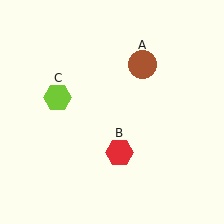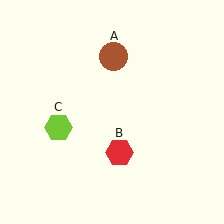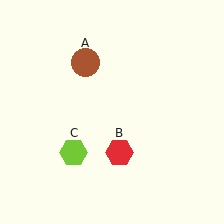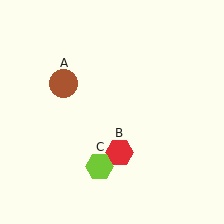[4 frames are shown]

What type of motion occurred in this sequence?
The brown circle (object A), lime hexagon (object C) rotated counterclockwise around the center of the scene.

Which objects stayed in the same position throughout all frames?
Red hexagon (object B) remained stationary.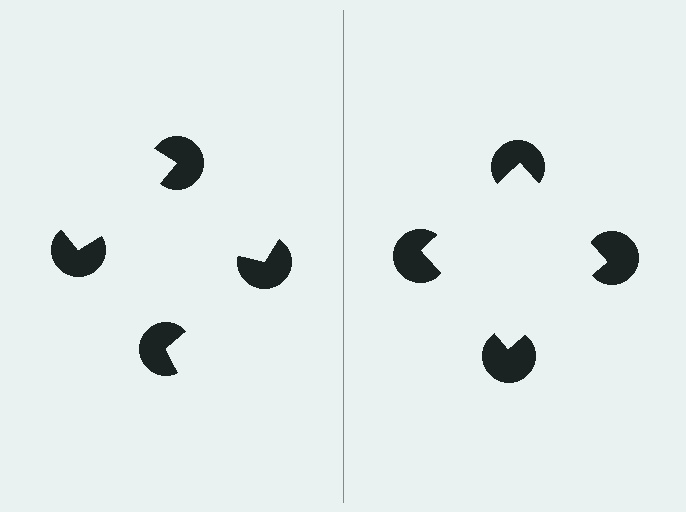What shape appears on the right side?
An illusory square.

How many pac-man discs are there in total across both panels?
8 — 4 on each side.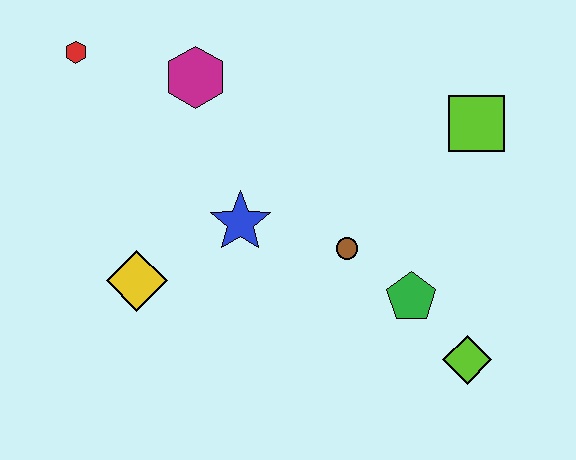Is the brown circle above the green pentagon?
Yes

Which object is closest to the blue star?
The brown circle is closest to the blue star.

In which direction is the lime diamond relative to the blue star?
The lime diamond is to the right of the blue star.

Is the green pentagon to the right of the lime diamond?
No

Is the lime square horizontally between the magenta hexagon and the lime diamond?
No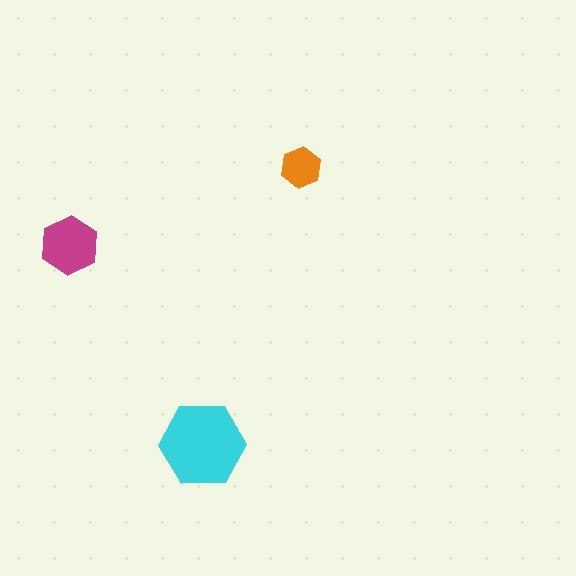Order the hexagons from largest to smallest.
the cyan one, the magenta one, the orange one.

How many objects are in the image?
There are 3 objects in the image.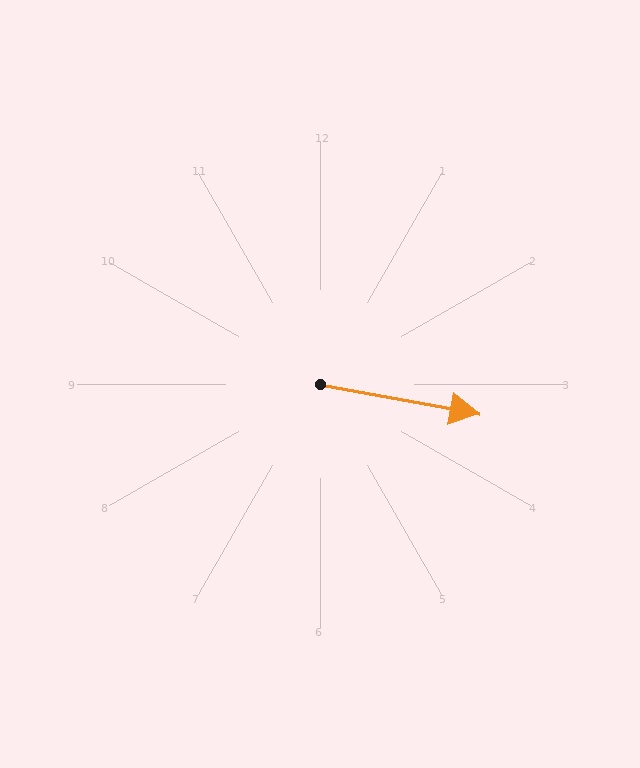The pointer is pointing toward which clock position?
Roughly 3 o'clock.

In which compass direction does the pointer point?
East.